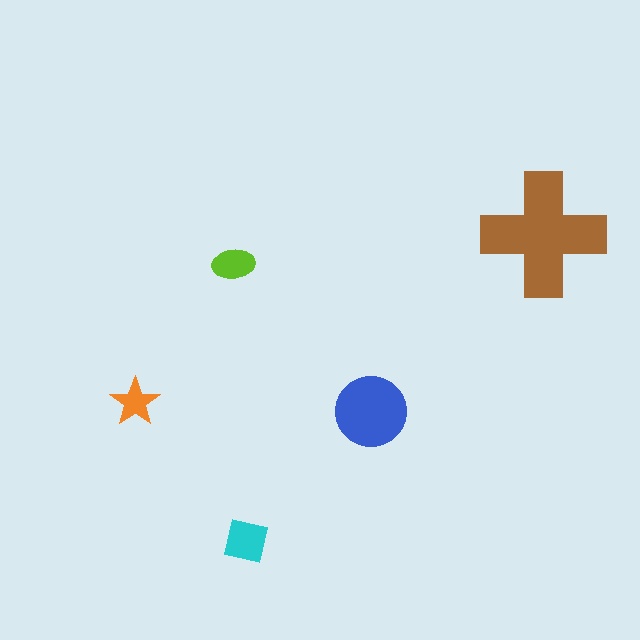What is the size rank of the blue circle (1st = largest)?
2nd.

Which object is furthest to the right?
The brown cross is rightmost.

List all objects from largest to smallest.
The brown cross, the blue circle, the cyan square, the lime ellipse, the orange star.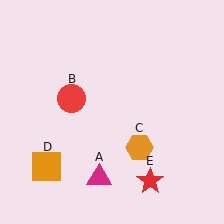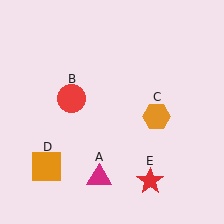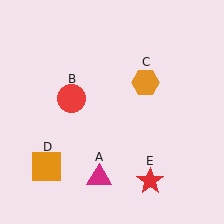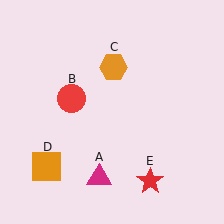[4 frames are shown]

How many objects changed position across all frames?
1 object changed position: orange hexagon (object C).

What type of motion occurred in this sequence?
The orange hexagon (object C) rotated counterclockwise around the center of the scene.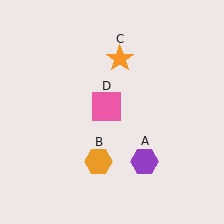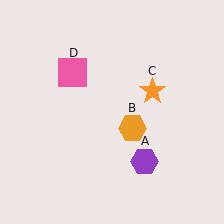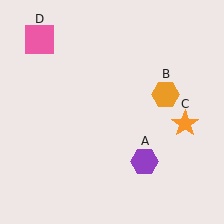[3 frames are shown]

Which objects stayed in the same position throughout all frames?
Purple hexagon (object A) remained stationary.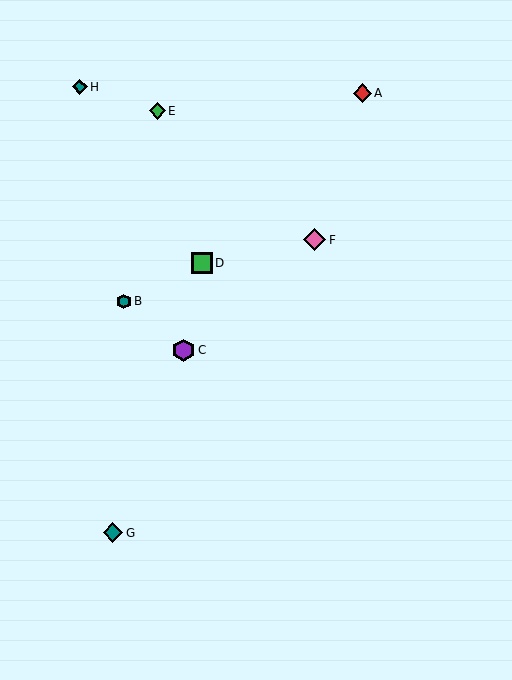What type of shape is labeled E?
Shape E is a green diamond.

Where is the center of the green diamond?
The center of the green diamond is at (157, 111).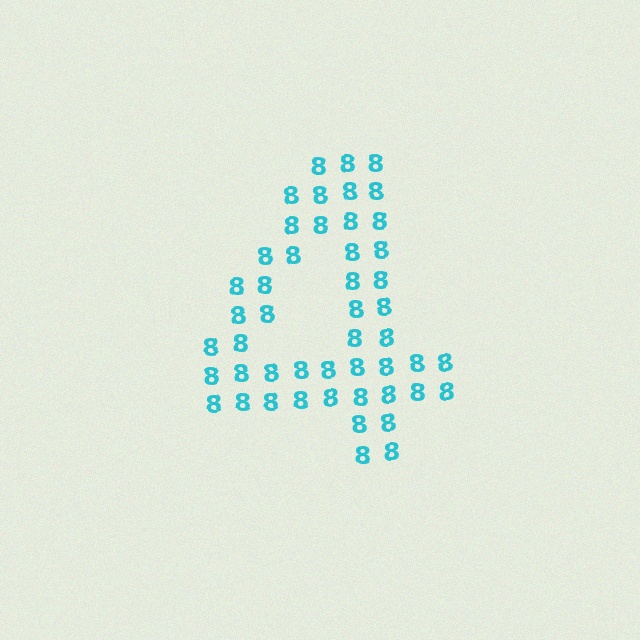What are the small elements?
The small elements are digit 8's.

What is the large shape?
The large shape is the digit 4.